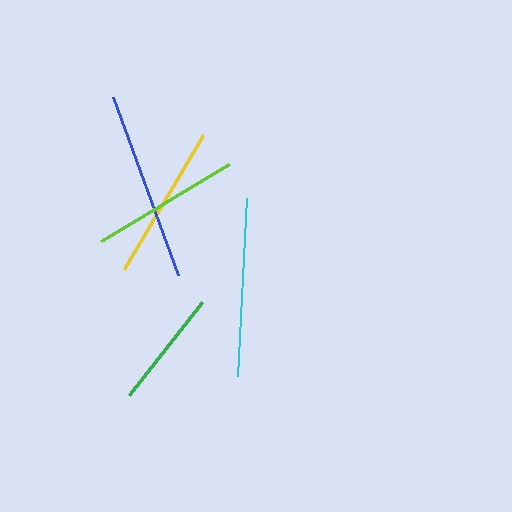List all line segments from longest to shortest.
From longest to shortest: blue, cyan, yellow, lime, green.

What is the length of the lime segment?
The lime segment is approximately 149 pixels long.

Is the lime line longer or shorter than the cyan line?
The cyan line is longer than the lime line.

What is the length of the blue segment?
The blue segment is approximately 189 pixels long.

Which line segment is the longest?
The blue line is the longest at approximately 189 pixels.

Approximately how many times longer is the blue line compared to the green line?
The blue line is approximately 1.6 times the length of the green line.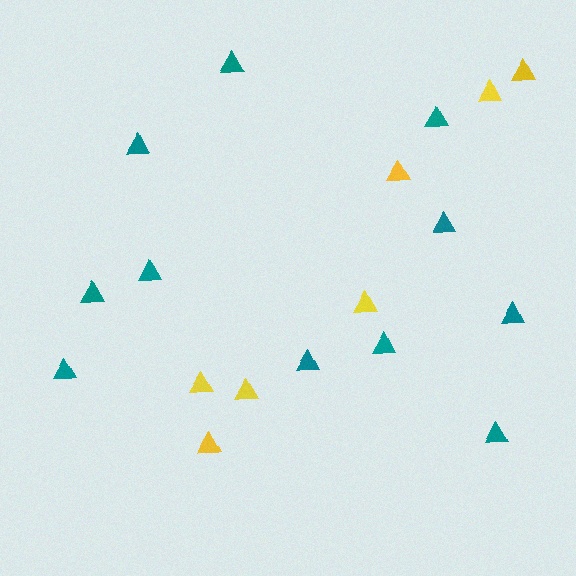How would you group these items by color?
There are 2 groups: one group of yellow triangles (7) and one group of teal triangles (11).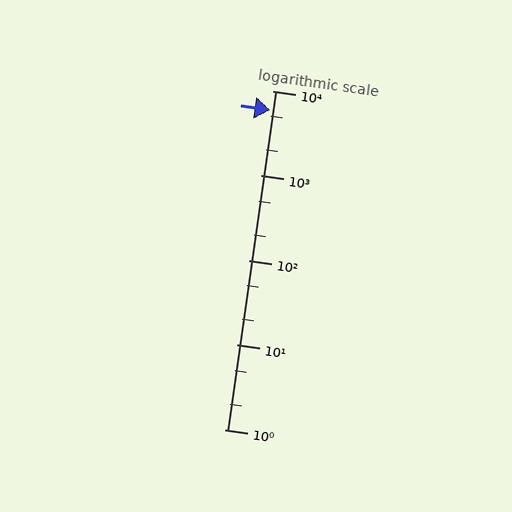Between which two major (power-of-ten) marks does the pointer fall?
The pointer is between 1000 and 10000.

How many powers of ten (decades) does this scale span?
The scale spans 4 decades, from 1 to 10000.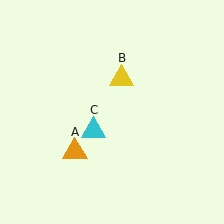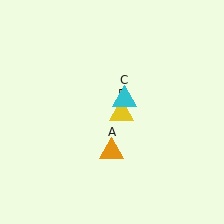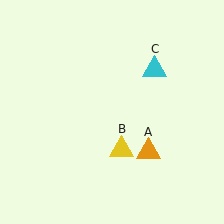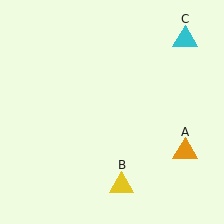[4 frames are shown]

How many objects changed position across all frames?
3 objects changed position: orange triangle (object A), yellow triangle (object B), cyan triangle (object C).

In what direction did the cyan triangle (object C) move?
The cyan triangle (object C) moved up and to the right.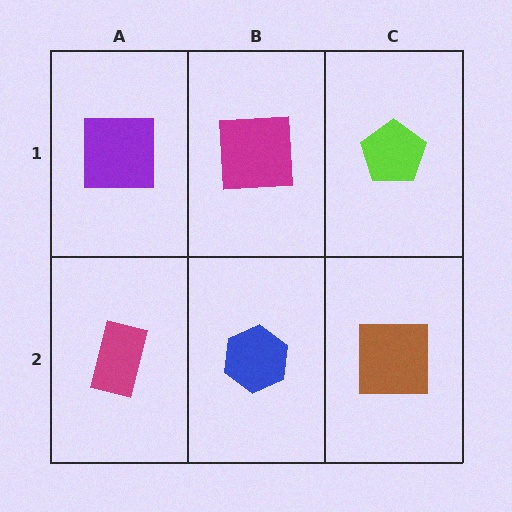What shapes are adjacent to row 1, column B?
A blue hexagon (row 2, column B), a purple square (row 1, column A), a lime pentagon (row 1, column C).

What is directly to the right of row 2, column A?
A blue hexagon.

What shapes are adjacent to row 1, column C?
A brown square (row 2, column C), a magenta square (row 1, column B).